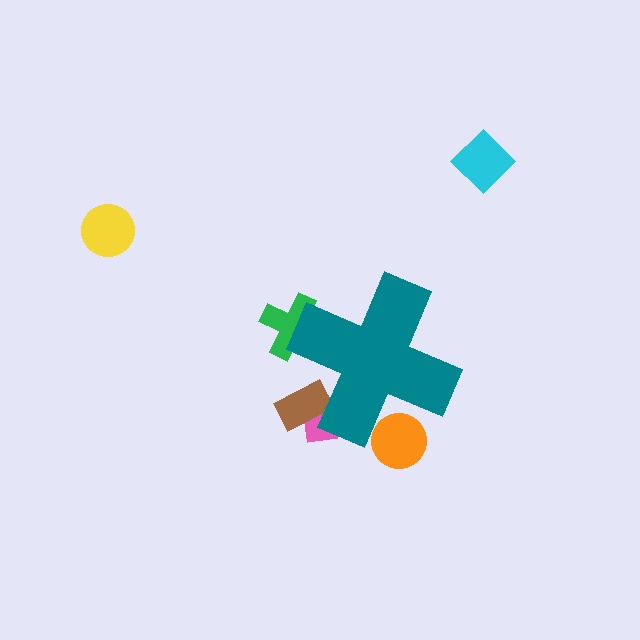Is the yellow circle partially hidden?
No, the yellow circle is fully visible.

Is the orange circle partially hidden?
Yes, the orange circle is partially hidden behind the teal cross.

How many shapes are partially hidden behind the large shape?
4 shapes are partially hidden.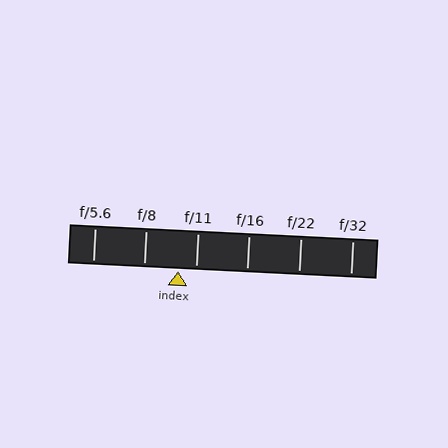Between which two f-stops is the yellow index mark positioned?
The index mark is between f/8 and f/11.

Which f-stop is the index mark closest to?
The index mark is closest to f/11.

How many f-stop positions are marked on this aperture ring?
There are 6 f-stop positions marked.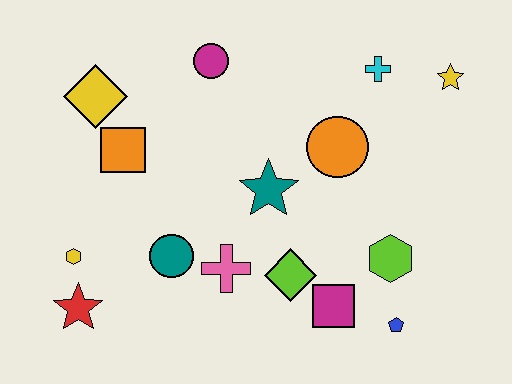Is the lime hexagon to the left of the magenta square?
No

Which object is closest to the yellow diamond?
The orange square is closest to the yellow diamond.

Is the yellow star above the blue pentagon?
Yes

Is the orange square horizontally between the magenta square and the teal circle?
No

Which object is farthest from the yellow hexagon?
The yellow star is farthest from the yellow hexagon.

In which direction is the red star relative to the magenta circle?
The red star is below the magenta circle.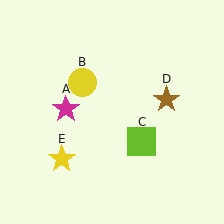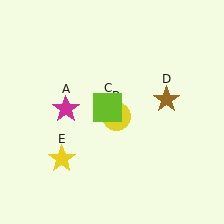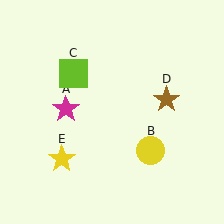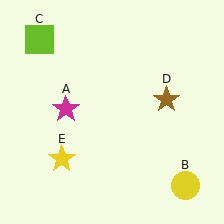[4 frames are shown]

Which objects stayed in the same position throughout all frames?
Magenta star (object A) and brown star (object D) and yellow star (object E) remained stationary.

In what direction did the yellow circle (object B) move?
The yellow circle (object B) moved down and to the right.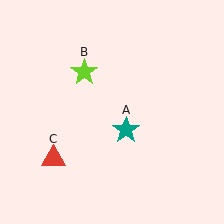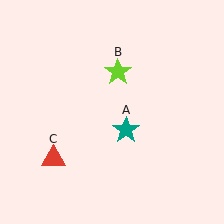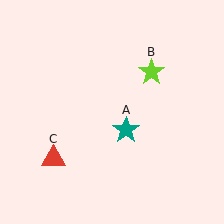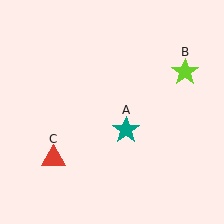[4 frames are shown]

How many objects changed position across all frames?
1 object changed position: lime star (object B).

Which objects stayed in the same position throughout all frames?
Teal star (object A) and red triangle (object C) remained stationary.